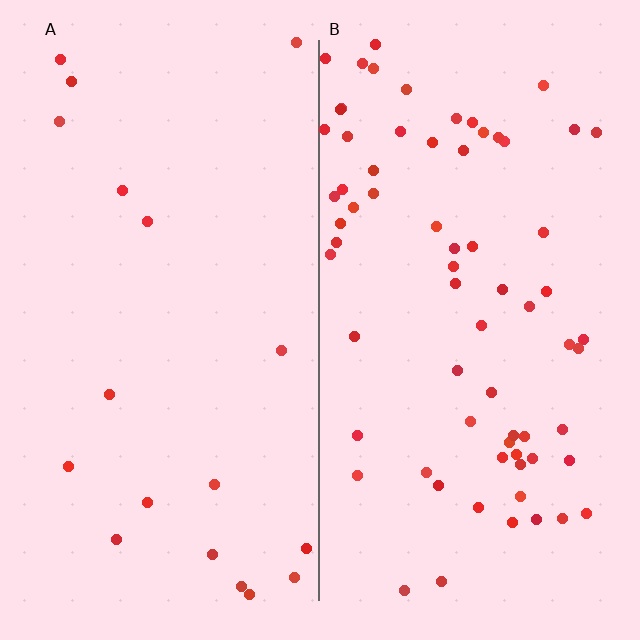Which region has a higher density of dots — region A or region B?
B (the right).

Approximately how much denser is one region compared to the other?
Approximately 3.9× — region B over region A.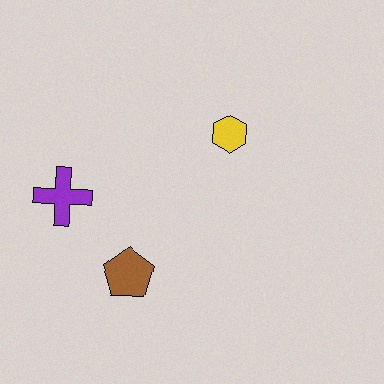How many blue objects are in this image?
There are no blue objects.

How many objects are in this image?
There are 3 objects.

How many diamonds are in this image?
There are no diamonds.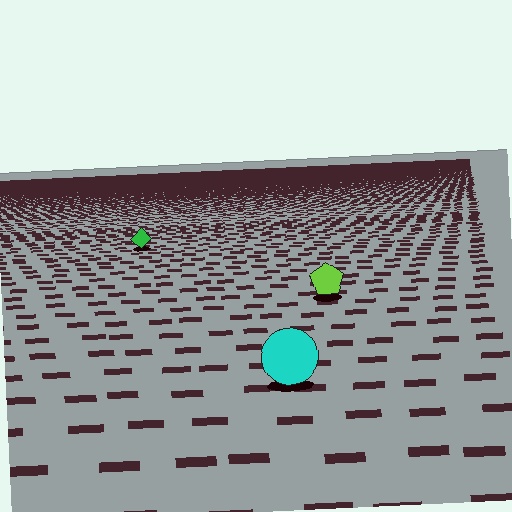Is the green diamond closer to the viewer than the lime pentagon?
No. The lime pentagon is closer — you can tell from the texture gradient: the ground texture is coarser near it.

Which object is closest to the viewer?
The cyan circle is closest. The texture marks near it are larger and more spread out.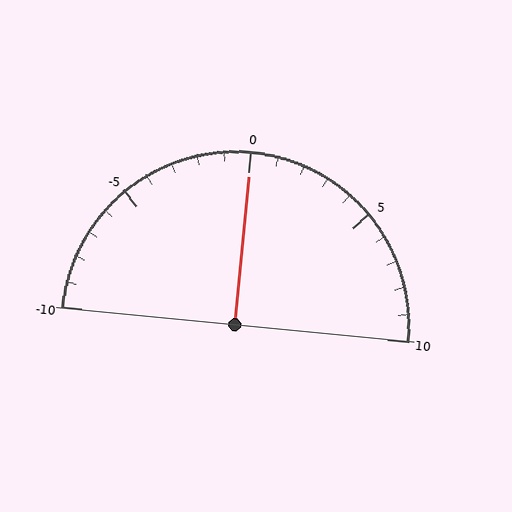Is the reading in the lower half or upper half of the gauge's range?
The reading is in the upper half of the range (-10 to 10).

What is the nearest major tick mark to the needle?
The nearest major tick mark is 0.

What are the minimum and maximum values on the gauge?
The gauge ranges from -10 to 10.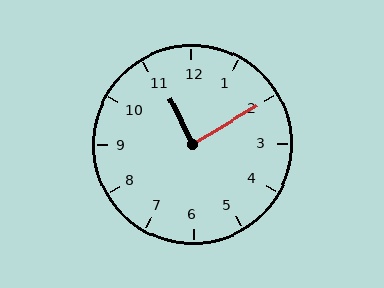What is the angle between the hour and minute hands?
Approximately 85 degrees.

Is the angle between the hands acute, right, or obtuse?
It is right.